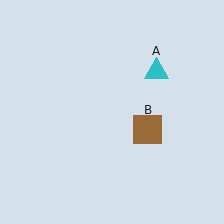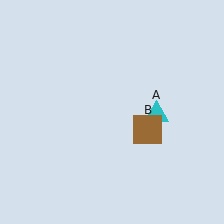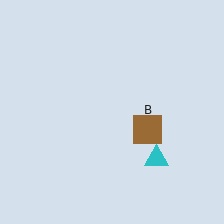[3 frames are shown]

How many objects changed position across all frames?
1 object changed position: cyan triangle (object A).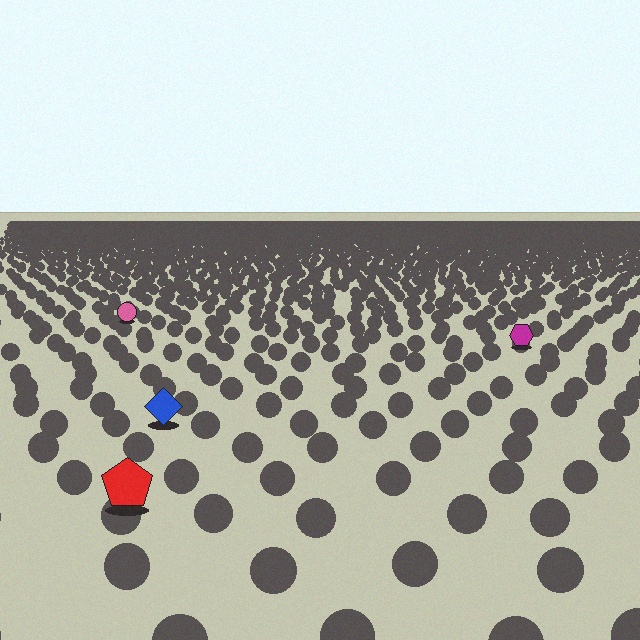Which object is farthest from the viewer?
The pink circle is farthest from the viewer. It appears smaller and the ground texture around it is denser.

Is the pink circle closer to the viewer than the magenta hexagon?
No. The magenta hexagon is closer — you can tell from the texture gradient: the ground texture is coarser near it.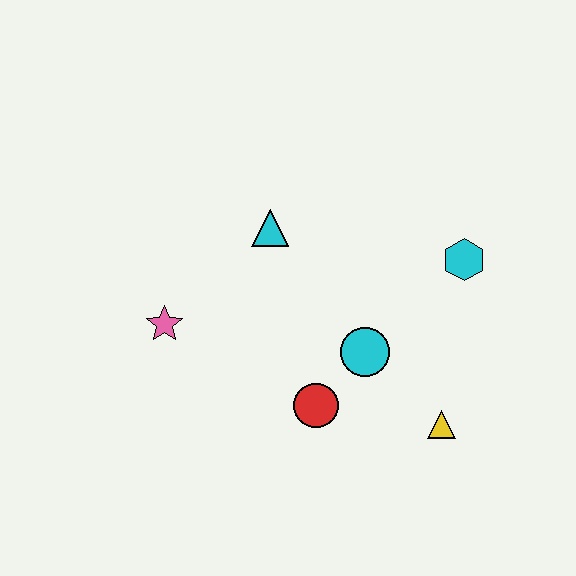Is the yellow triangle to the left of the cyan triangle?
No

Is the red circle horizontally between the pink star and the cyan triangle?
No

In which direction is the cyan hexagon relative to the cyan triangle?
The cyan hexagon is to the right of the cyan triangle.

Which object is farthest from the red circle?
The cyan hexagon is farthest from the red circle.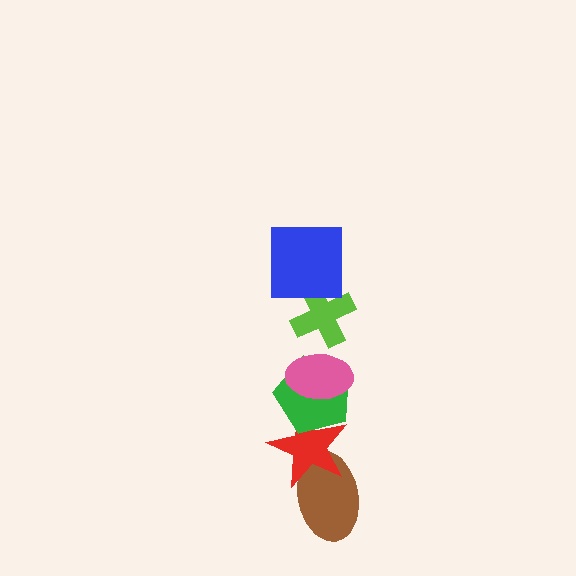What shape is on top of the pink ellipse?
The lime cross is on top of the pink ellipse.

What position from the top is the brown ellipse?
The brown ellipse is 6th from the top.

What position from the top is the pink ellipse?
The pink ellipse is 3rd from the top.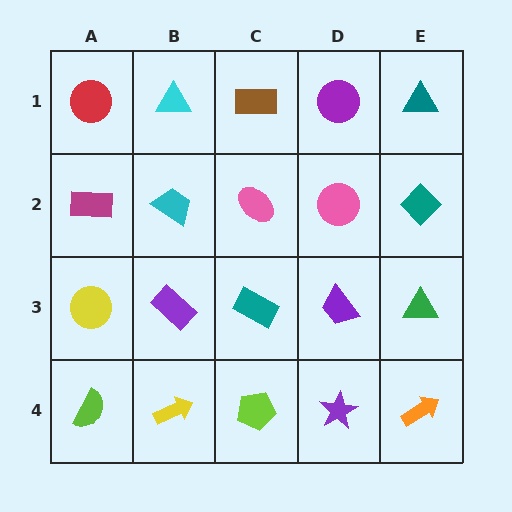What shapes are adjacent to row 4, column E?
A green triangle (row 3, column E), a purple star (row 4, column D).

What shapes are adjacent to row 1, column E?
A teal diamond (row 2, column E), a purple circle (row 1, column D).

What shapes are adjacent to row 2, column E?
A teal triangle (row 1, column E), a green triangle (row 3, column E), a pink circle (row 2, column D).